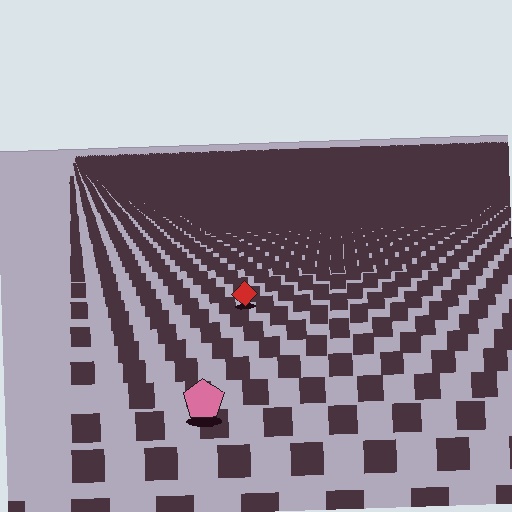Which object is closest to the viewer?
The pink pentagon is closest. The texture marks near it are larger and more spread out.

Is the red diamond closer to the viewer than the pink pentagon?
No. The pink pentagon is closer — you can tell from the texture gradient: the ground texture is coarser near it.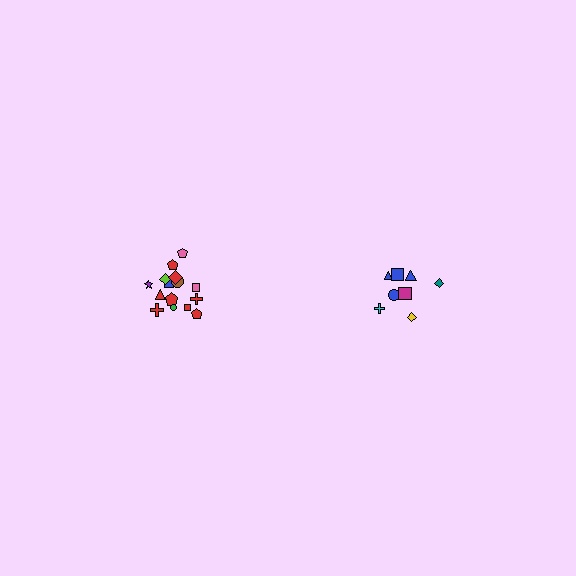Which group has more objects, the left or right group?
The left group.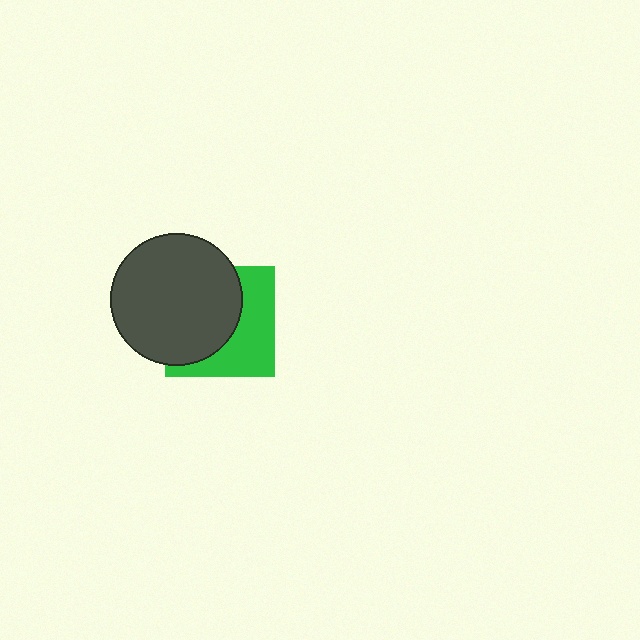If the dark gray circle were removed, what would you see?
You would see the complete green square.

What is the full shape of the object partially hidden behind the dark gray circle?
The partially hidden object is a green square.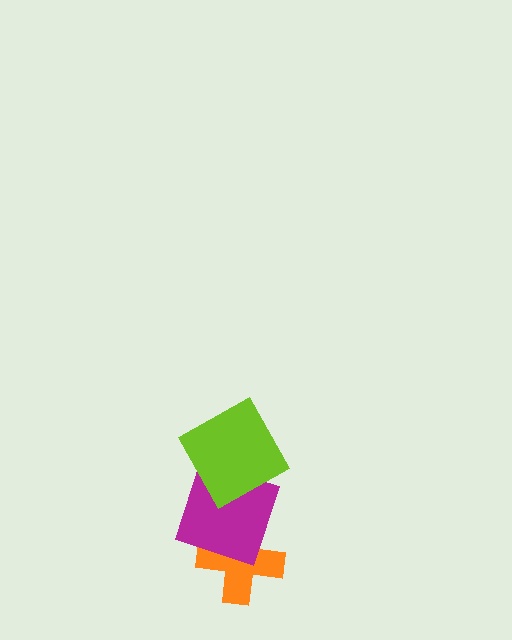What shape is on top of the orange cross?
The magenta square is on top of the orange cross.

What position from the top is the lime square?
The lime square is 1st from the top.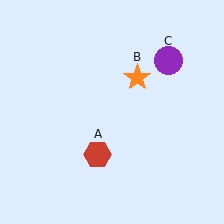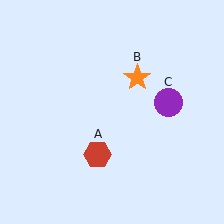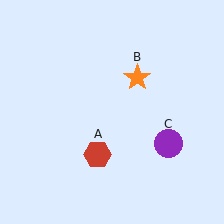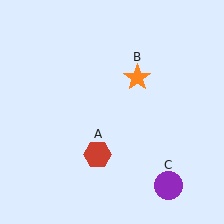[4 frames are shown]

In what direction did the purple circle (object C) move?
The purple circle (object C) moved down.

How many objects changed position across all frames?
1 object changed position: purple circle (object C).